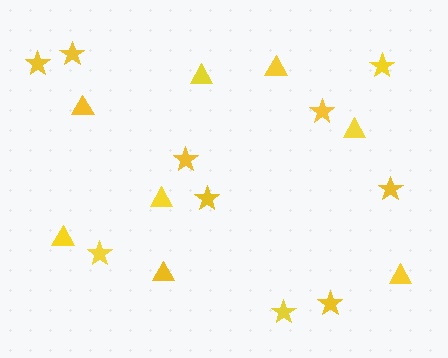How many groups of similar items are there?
There are 2 groups: one group of triangles (8) and one group of stars (10).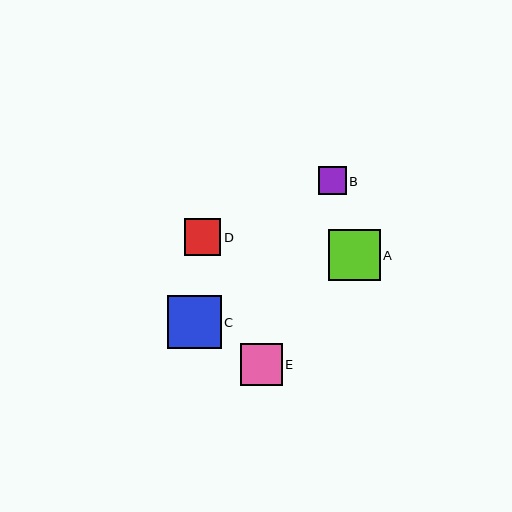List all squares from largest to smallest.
From largest to smallest: C, A, E, D, B.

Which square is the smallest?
Square B is the smallest with a size of approximately 28 pixels.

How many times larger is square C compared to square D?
Square C is approximately 1.5 times the size of square D.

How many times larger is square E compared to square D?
Square E is approximately 1.1 times the size of square D.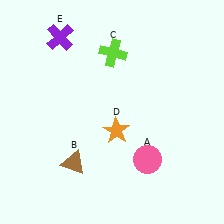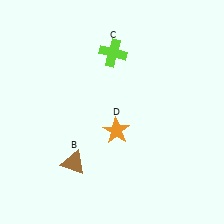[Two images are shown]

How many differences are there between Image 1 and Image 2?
There are 2 differences between the two images.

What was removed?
The purple cross (E), the pink circle (A) were removed in Image 2.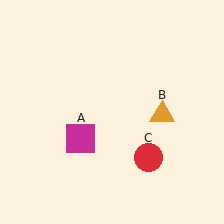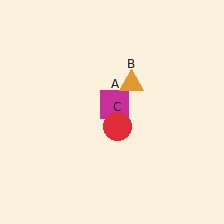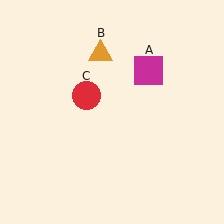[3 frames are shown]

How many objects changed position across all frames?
3 objects changed position: magenta square (object A), orange triangle (object B), red circle (object C).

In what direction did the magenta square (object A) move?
The magenta square (object A) moved up and to the right.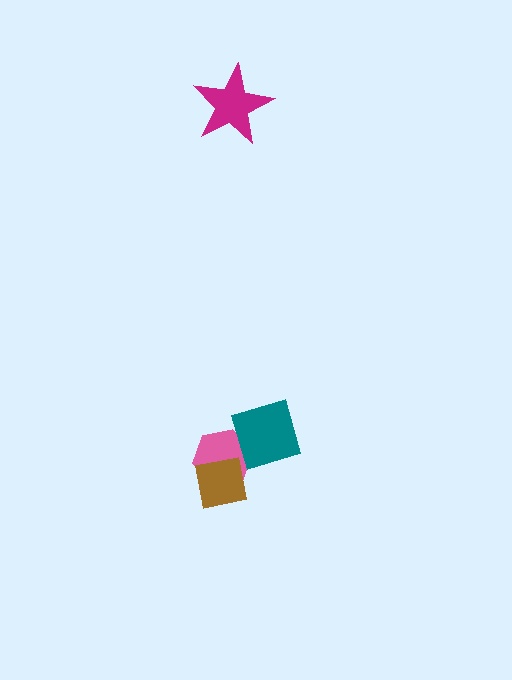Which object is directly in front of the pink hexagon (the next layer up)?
The brown square is directly in front of the pink hexagon.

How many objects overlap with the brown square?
1 object overlaps with the brown square.